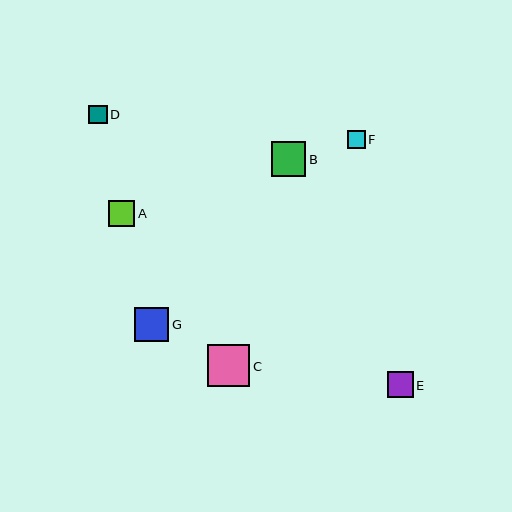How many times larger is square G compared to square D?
Square G is approximately 1.8 times the size of square D.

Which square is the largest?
Square C is the largest with a size of approximately 43 pixels.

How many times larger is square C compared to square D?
Square C is approximately 2.3 times the size of square D.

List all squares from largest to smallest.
From largest to smallest: C, B, G, A, E, D, F.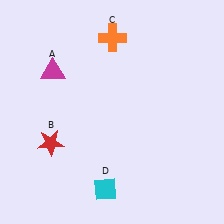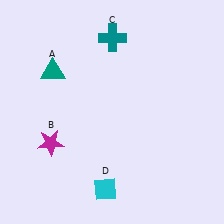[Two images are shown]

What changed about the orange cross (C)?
In Image 1, C is orange. In Image 2, it changed to teal.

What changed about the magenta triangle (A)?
In Image 1, A is magenta. In Image 2, it changed to teal.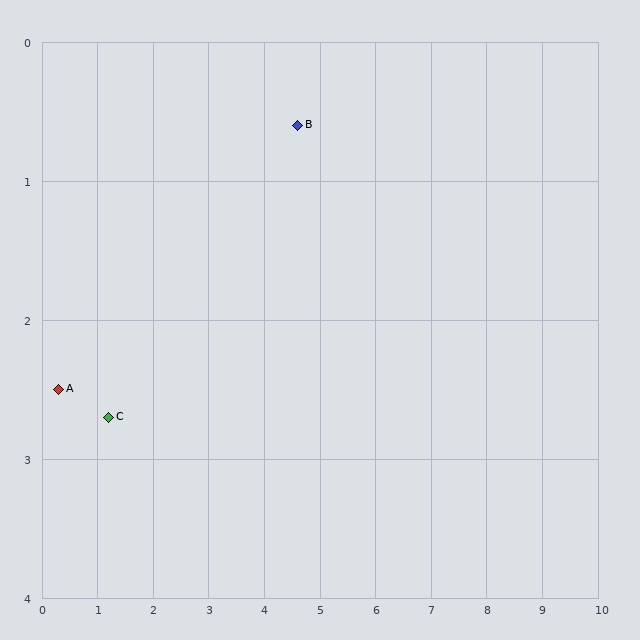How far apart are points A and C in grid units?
Points A and C are about 0.9 grid units apart.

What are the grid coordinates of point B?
Point B is at approximately (4.6, 0.6).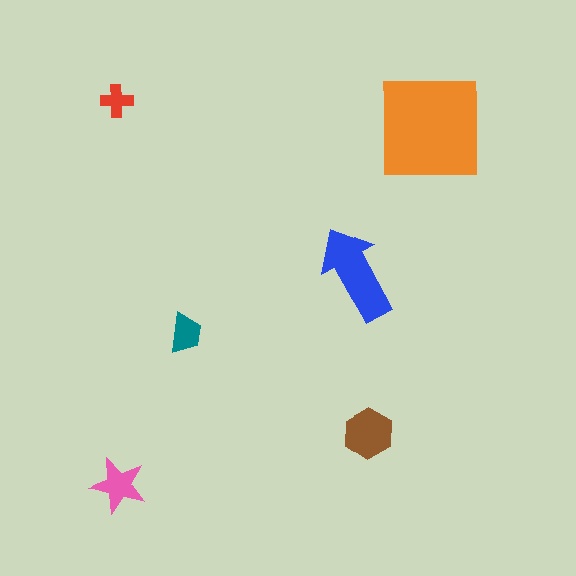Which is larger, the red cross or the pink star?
The pink star.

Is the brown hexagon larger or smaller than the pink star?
Larger.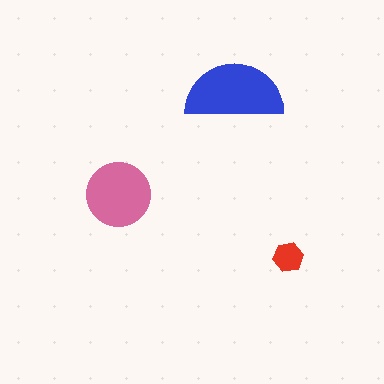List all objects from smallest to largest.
The red hexagon, the pink circle, the blue semicircle.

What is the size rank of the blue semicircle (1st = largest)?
1st.